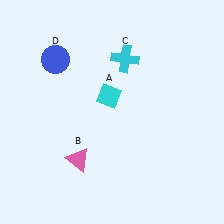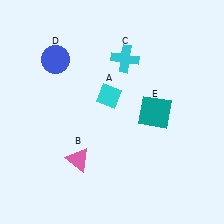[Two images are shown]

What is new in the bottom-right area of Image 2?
A teal square (E) was added in the bottom-right area of Image 2.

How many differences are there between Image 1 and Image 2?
There is 1 difference between the two images.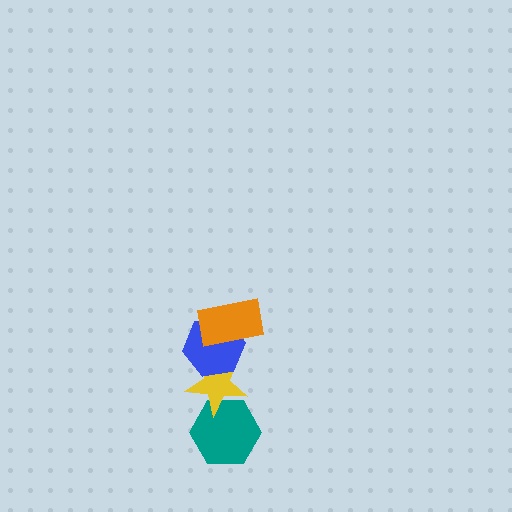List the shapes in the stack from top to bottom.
From top to bottom: the orange rectangle, the blue hexagon, the yellow star, the teal hexagon.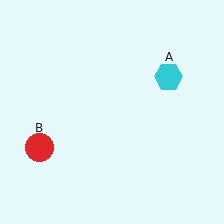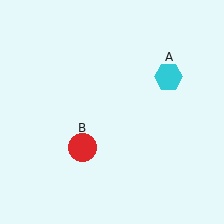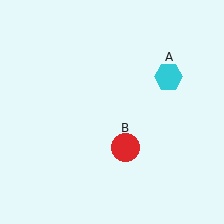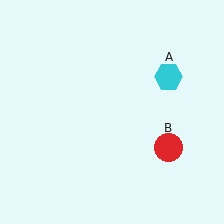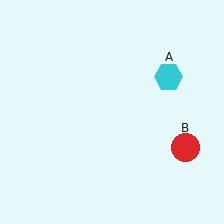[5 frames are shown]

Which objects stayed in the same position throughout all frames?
Cyan hexagon (object A) remained stationary.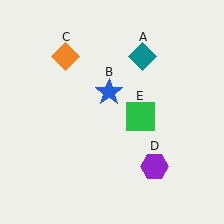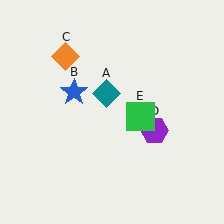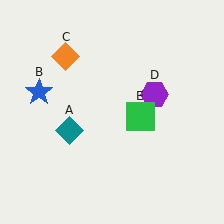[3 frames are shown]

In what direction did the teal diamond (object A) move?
The teal diamond (object A) moved down and to the left.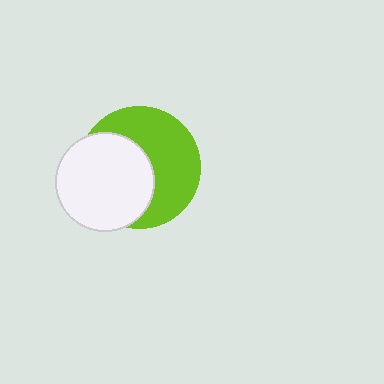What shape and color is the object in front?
The object in front is a white circle.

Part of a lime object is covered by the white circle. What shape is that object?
It is a circle.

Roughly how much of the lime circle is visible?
About half of it is visible (roughly 53%).